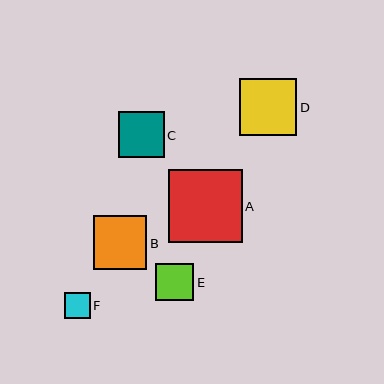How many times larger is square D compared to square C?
Square D is approximately 1.2 times the size of square C.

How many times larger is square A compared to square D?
Square A is approximately 1.3 times the size of square D.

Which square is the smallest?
Square F is the smallest with a size of approximately 26 pixels.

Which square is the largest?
Square A is the largest with a size of approximately 74 pixels.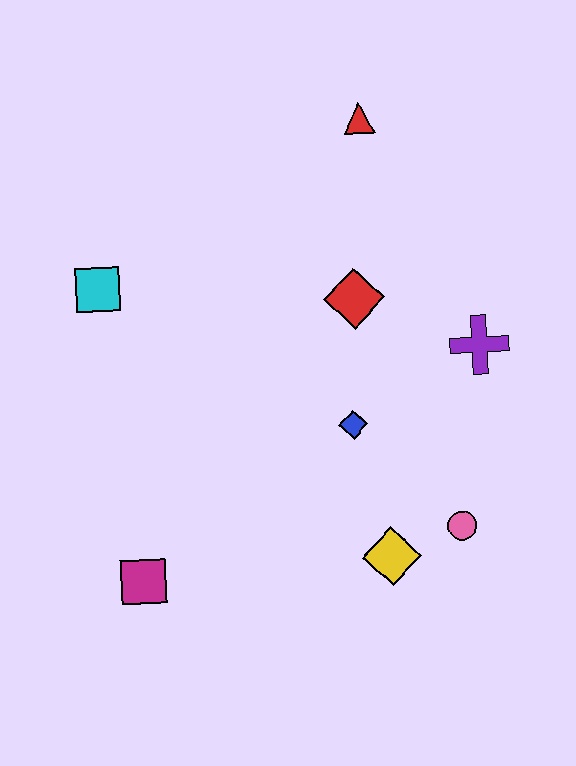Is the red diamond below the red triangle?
Yes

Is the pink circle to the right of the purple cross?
No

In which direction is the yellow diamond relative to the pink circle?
The yellow diamond is to the left of the pink circle.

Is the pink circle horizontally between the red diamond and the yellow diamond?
No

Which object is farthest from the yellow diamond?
The red triangle is farthest from the yellow diamond.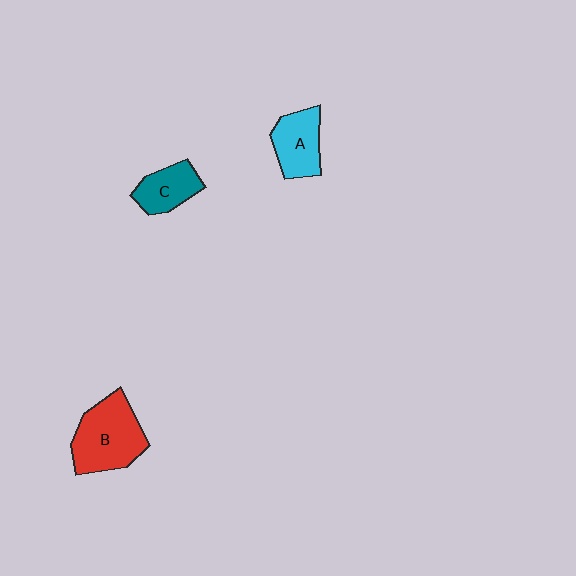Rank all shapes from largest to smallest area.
From largest to smallest: B (red), A (cyan), C (teal).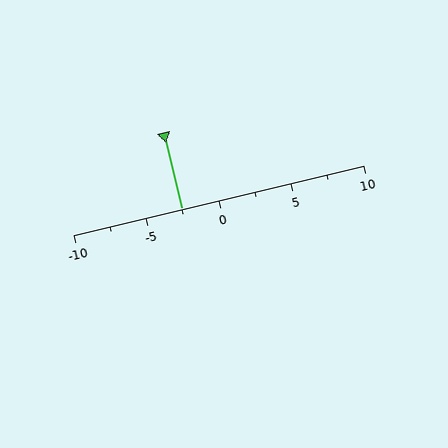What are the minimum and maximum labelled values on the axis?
The axis runs from -10 to 10.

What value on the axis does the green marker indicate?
The marker indicates approximately -2.5.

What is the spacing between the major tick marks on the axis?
The major ticks are spaced 5 apart.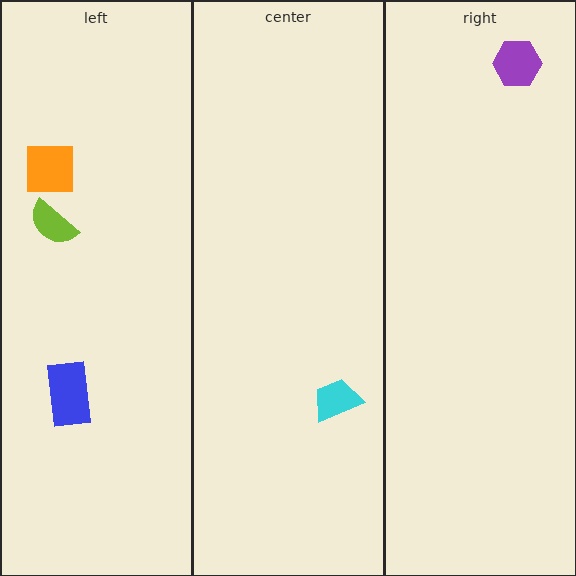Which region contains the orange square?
The left region.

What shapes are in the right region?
The purple hexagon.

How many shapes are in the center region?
1.